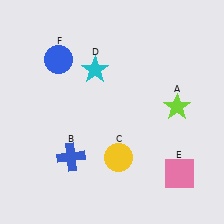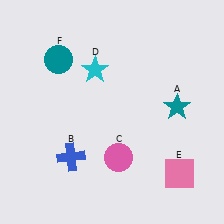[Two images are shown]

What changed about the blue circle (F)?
In Image 1, F is blue. In Image 2, it changed to teal.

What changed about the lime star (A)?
In Image 1, A is lime. In Image 2, it changed to teal.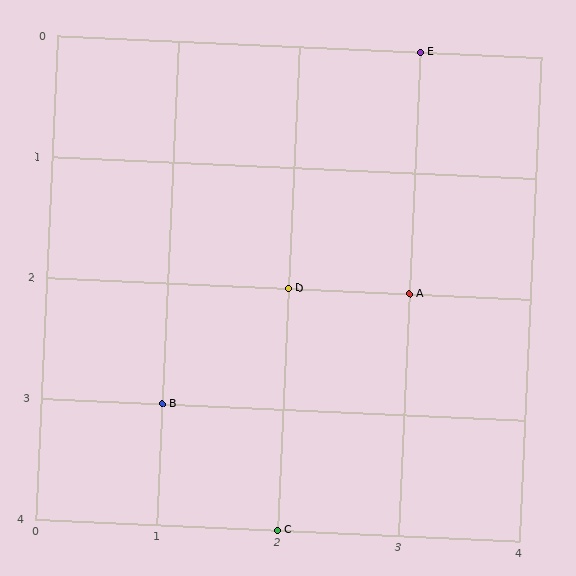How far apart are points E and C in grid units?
Points E and C are 1 column and 4 rows apart (about 4.1 grid units diagonally).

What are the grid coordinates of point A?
Point A is at grid coordinates (3, 2).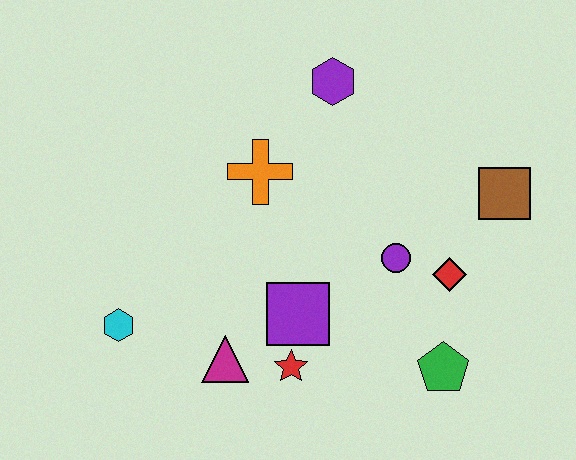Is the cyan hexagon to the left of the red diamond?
Yes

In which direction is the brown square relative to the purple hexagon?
The brown square is to the right of the purple hexagon.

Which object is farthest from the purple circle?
The cyan hexagon is farthest from the purple circle.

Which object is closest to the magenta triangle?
The red star is closest to the magenta triangle.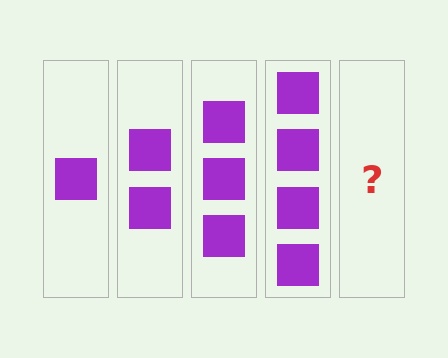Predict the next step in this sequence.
The next step is 5 squares.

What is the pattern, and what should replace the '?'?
The pattern is that each step adds one more square. The '?' should be 5 squares.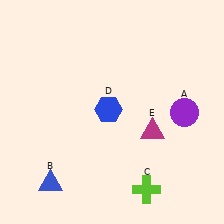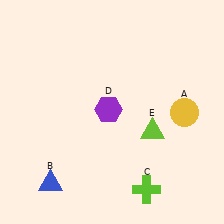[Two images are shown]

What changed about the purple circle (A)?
In Image 1, A is purple. In Image 2, it changed to yellow.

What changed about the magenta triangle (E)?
In Image 1, E is magenta. In Image 2, it changed to lime.